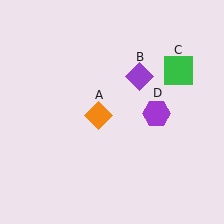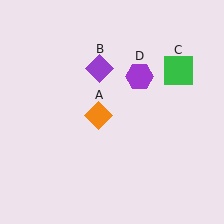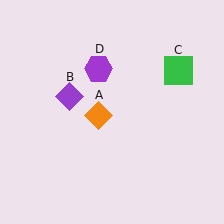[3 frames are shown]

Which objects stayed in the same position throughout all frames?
Orange diamond (object A) and green square (object C) remained stationary.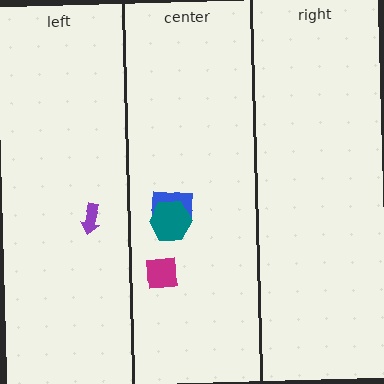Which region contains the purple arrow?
The left region.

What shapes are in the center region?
The blue rectangle, the teal hexagon, the magenta square.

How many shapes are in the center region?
3.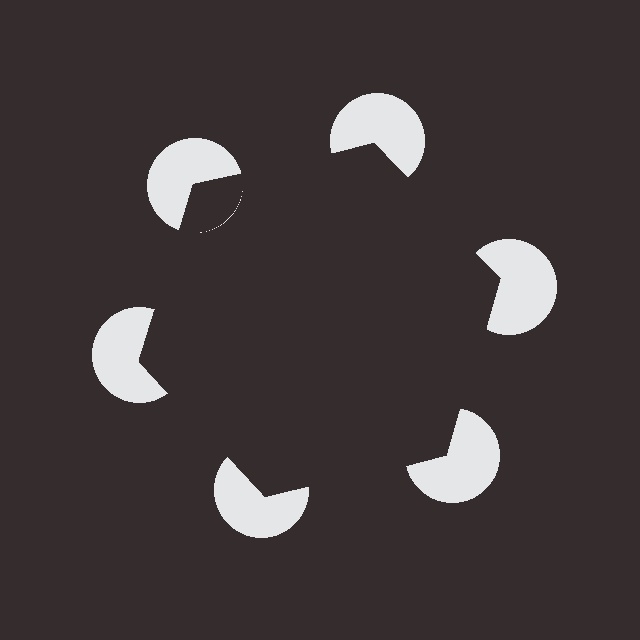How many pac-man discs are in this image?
There are 6 — one at each vertex of the illusory hexagon.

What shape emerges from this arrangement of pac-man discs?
An illusory hexagon — its edges are inferred from the aligned wedge cuts in the pac-man discs, not physically drawn.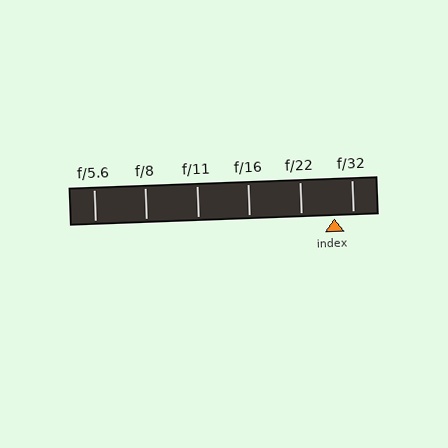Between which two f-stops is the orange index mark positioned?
The index mark is between f/22 and f/32.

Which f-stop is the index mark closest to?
The index mark is closest to f/32.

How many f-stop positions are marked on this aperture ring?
There are 6 f-stop positions marked.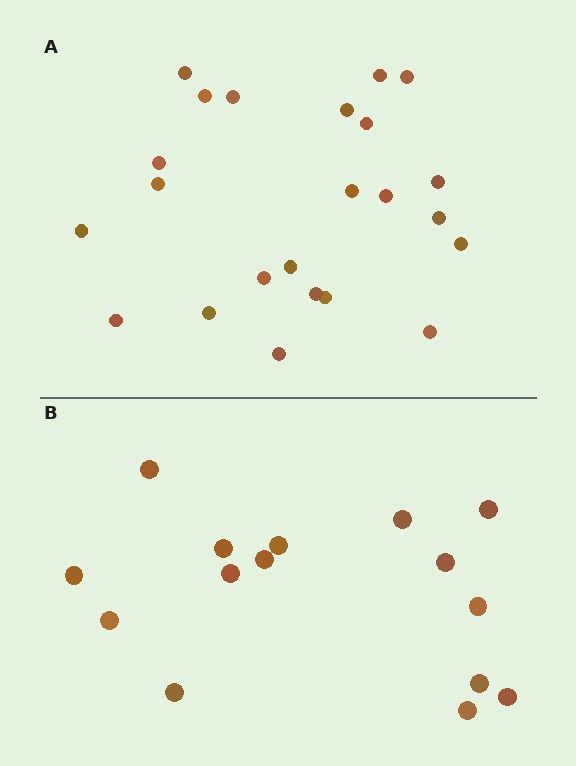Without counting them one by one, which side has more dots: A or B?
Region A (the top region) has more dots.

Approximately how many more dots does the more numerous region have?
Region A has roughly 8 or so more dots than region B.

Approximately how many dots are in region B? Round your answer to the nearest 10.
About 20 dots. (The exact count is 15, which rounds to 20.)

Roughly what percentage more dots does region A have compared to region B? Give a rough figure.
About 55% more.